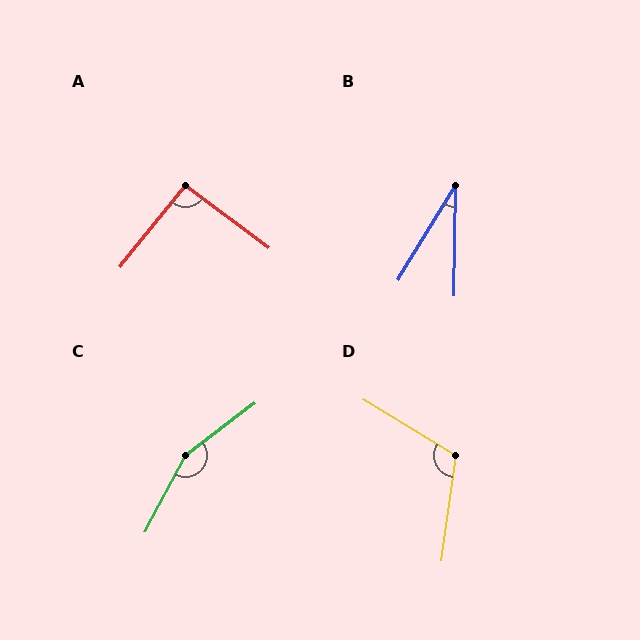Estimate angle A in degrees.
Approximately 92 degrees.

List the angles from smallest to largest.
B (31°), A (92°), D (113°), C (155°).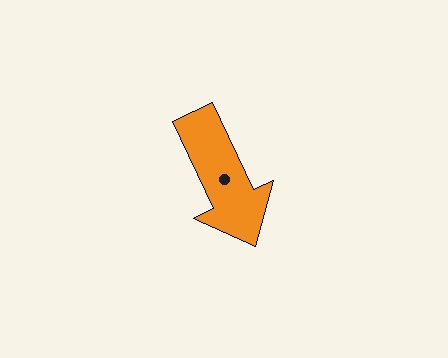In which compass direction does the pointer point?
Southeast.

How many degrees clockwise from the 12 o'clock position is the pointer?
Approximately 155 degrees.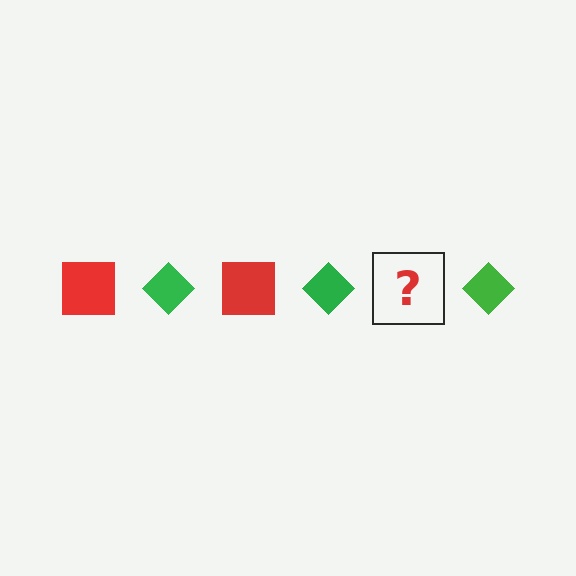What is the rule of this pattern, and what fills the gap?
The rule is that the pattern alternates between red square and green diamond. The gap should be filled with a red square.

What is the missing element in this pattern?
The missing element is a red square.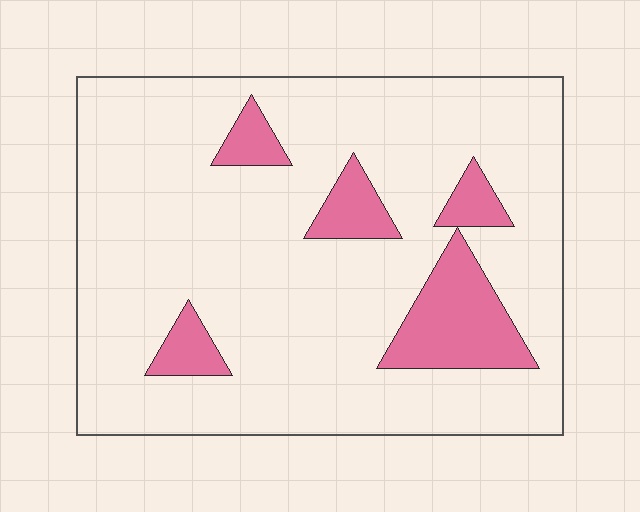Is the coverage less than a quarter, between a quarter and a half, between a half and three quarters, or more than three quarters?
Less than a quarter.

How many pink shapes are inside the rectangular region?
5.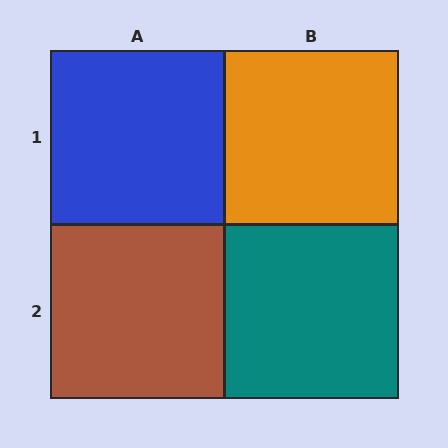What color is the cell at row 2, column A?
Brown.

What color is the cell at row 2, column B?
Teal.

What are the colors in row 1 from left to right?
Blue, orange.